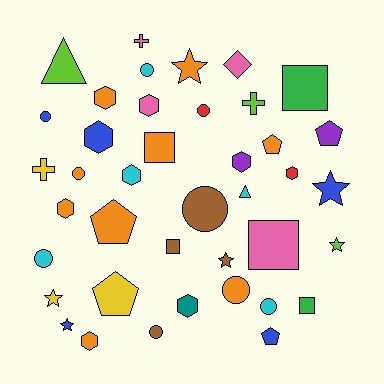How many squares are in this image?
There are 5 squares.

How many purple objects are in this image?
There are 2 purple objects.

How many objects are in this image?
There are 40 objects.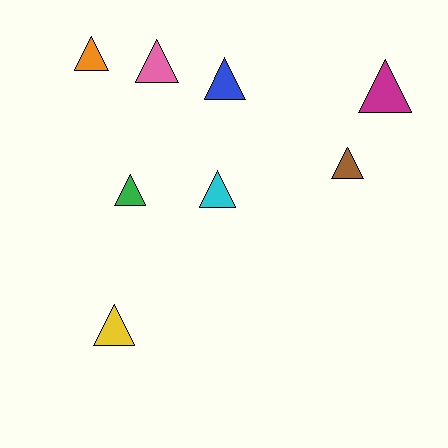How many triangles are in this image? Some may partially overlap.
There are 8 triangles.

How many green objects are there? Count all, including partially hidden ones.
There is 1 green object.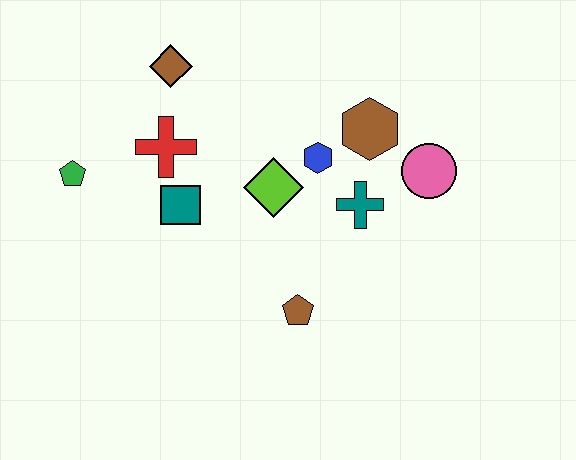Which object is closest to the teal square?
The red cross is closest to the teal square.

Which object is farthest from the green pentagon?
The pink circle is farthest from the green pentagon.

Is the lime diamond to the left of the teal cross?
Yes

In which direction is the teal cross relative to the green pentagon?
The teal cross is to the right of the green pentagon.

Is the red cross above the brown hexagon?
No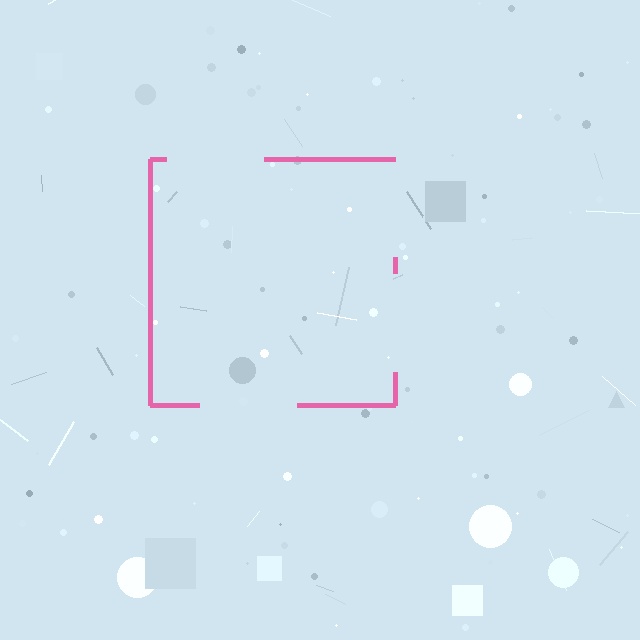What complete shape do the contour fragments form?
The contour fragments form a square.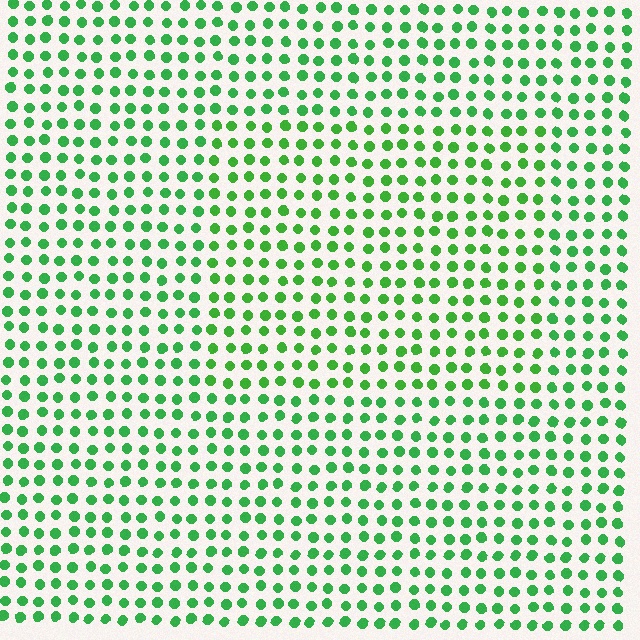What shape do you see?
I see a rectangle.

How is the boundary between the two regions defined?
The boundary is defined purely by a slight shift in hue (about 15 degrees). Spacing, size, and orientation are identical on both sides.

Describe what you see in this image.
The image is filled with small green elements in a uniform arrangement. A rectangle-shaped region is visible where the elements are tinted to a slightly different hue, forming a subtle color boundary.